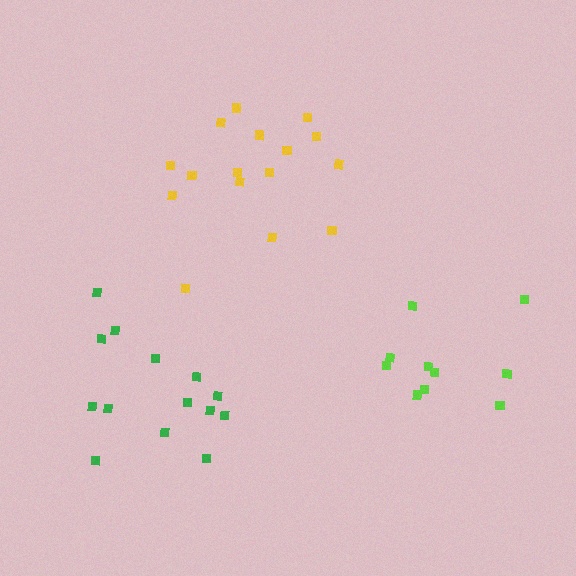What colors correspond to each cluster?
The clusters are colored: lime, green, yellow.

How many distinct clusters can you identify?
There are 3 distinct clusters.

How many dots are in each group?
Group 1: 10 dots, Group 2: 14 dots, Group 3: 16 dots (40 total).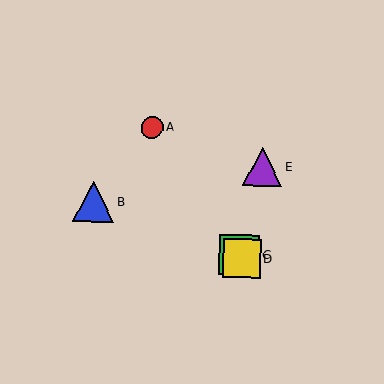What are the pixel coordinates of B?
Object B is at (94, 202).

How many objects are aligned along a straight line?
3 objects (A, C, D) are aligned along a straight line.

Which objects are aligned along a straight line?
Objects A, C, D are aligned along a straight line.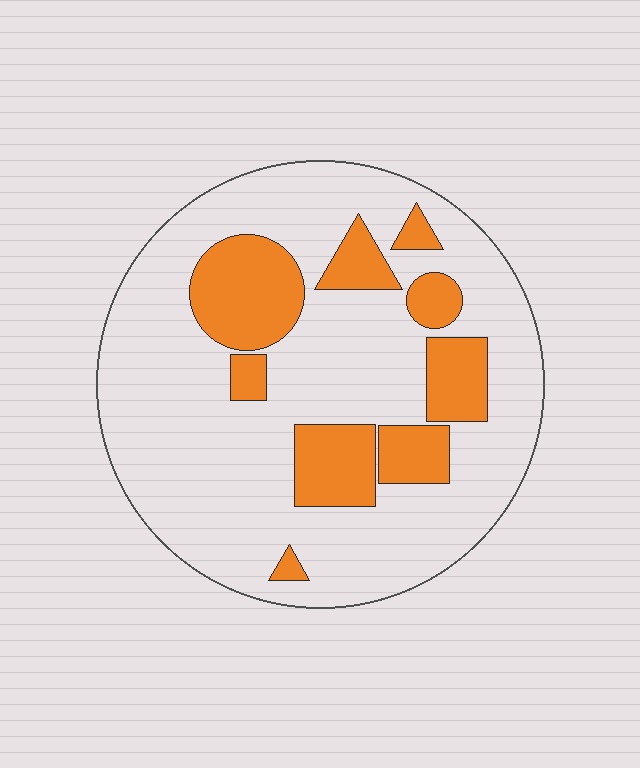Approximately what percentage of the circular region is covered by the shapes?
Approximately 25%.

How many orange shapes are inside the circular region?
9.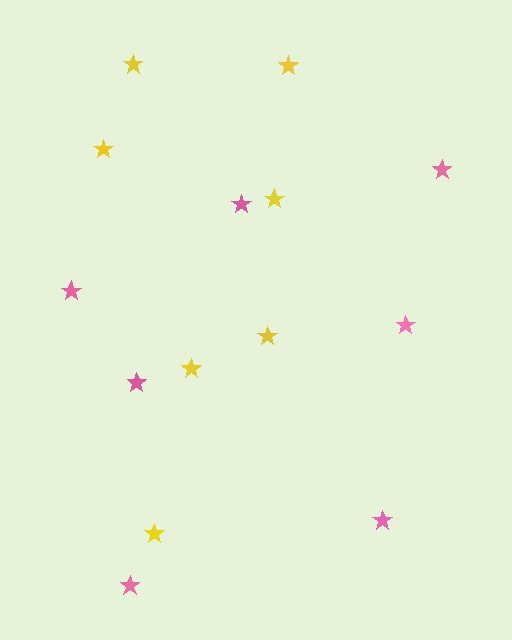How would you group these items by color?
There are 2 groups: one group of pink stars (7) and one group of yellow stars (7).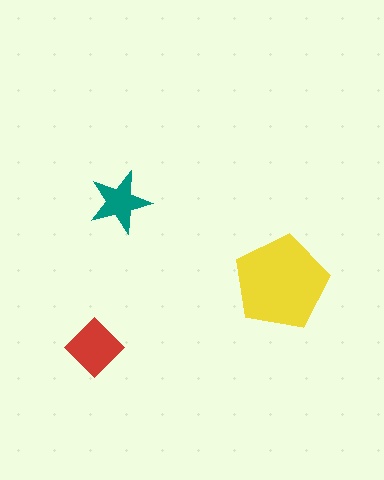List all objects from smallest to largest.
The teal star, the red diamond, the yellow pentagon.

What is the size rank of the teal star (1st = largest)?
3rd.